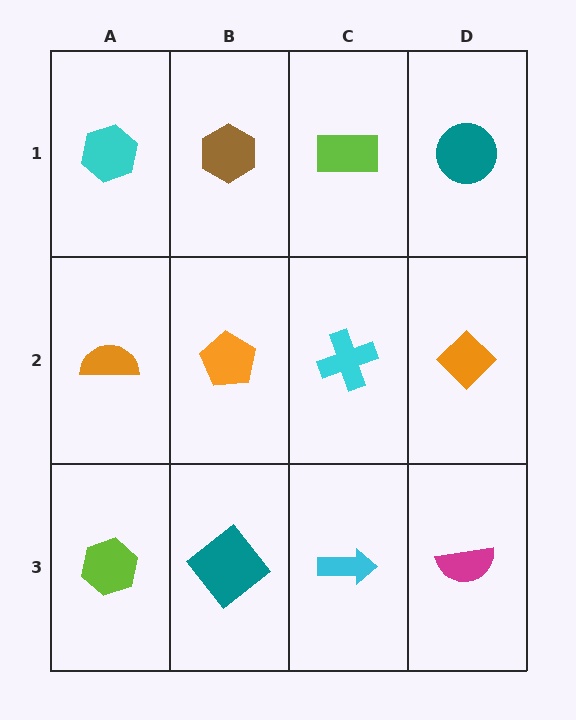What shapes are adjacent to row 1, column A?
An orange semicircle (row 2, column A), a brown hexagon (row 1, column B).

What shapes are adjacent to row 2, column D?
A teal circle (row 1, column D), a magenta semicircle (row 3, column D), a cyan cross (row 2, column C).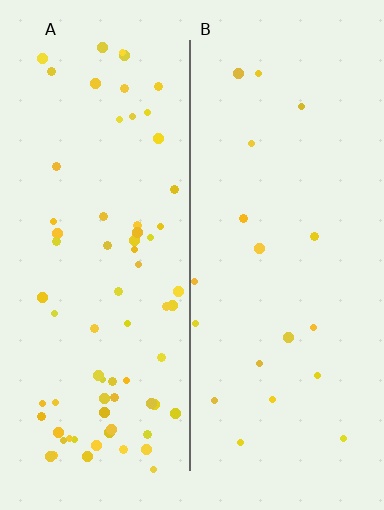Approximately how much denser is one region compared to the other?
Approximately 3.8× — region A over region B.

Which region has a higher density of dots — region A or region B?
A (the left).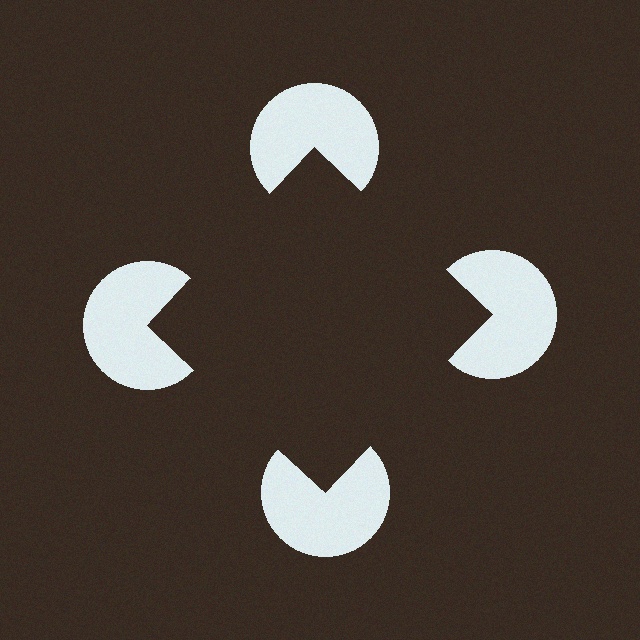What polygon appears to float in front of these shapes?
An illusory square — its edges are inferred from the aligned wedge cuts in the pac-man discs, not physically drawn.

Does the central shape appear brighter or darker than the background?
It typically appears slightly darker than the background, even though no actual brightness change is drawn.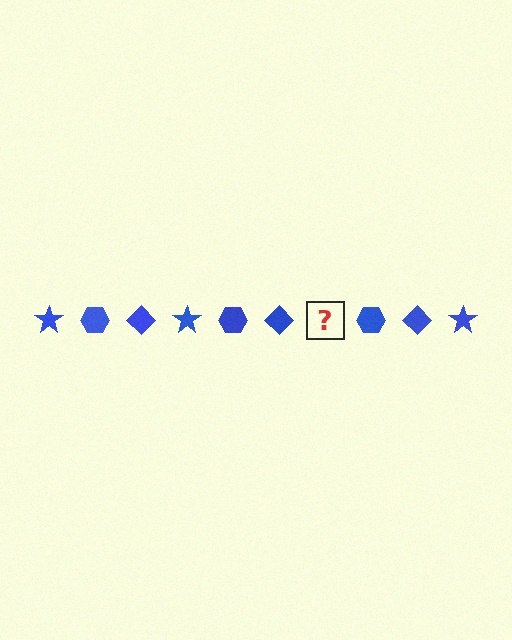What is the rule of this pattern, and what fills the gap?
The rule is that the pattern cycles through star, hexagon, diamond shapes in blue. The gap should be filled with a blue star.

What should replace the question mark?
The question mark should be replaced with a blue star.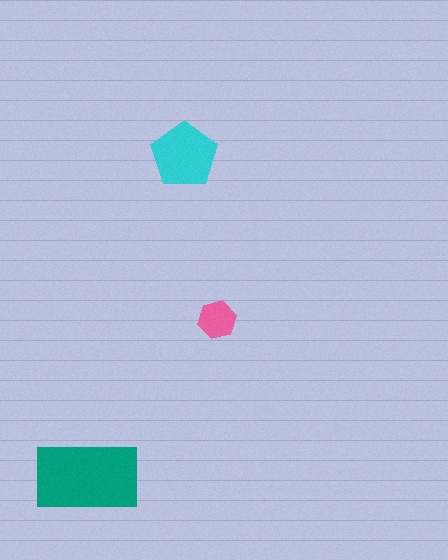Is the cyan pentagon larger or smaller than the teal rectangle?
Smaller.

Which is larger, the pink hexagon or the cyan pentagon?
The cyan pentagon.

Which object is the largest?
The teal rectangle.